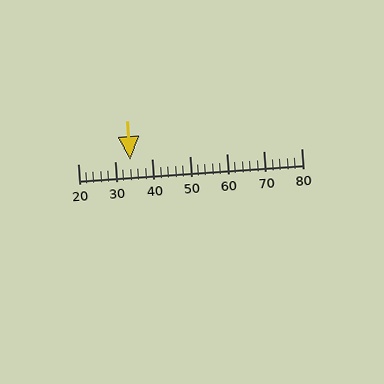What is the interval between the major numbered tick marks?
The major tick marks are spaced 10 units apart.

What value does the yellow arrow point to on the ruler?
The yellow arrow points to approximately 34.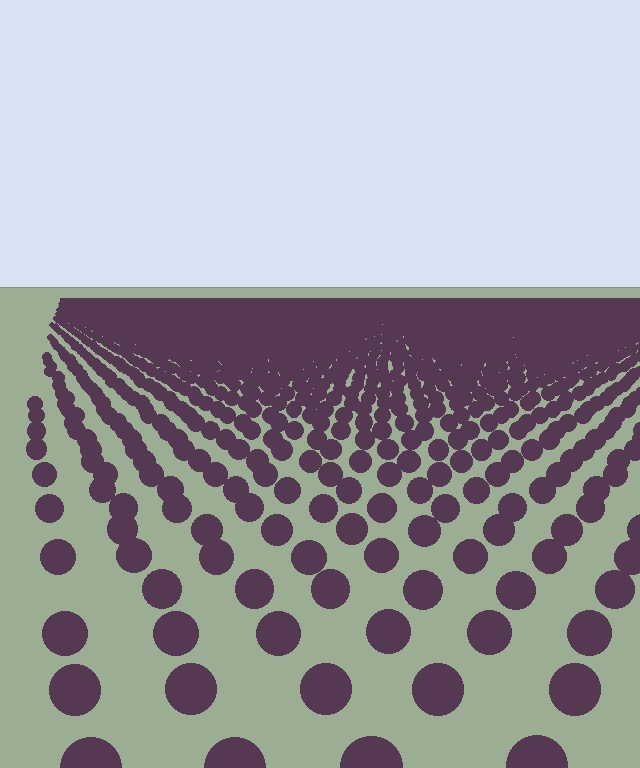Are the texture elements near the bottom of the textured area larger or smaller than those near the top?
Larger. Near the bottom, elements are closer to the viewer and appear at a bigger on-screen size.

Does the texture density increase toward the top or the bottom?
Density increases toward the top.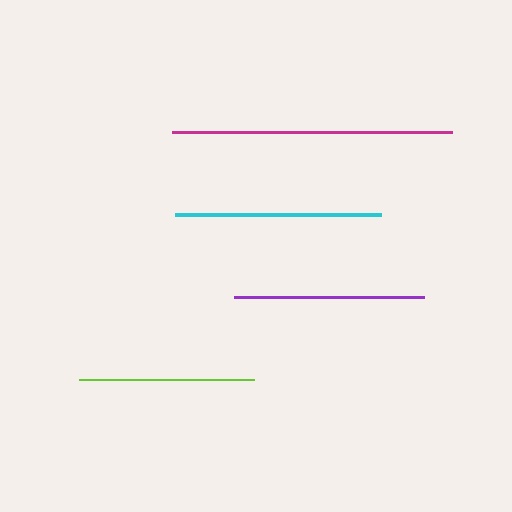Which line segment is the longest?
The magenta line is the longest at approximately 280 pixels.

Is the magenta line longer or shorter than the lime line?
The magenta line is longer than the lime line.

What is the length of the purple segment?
The purple segment is approximately 191 pixels long.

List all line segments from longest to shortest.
From longest to shortest: magenta, cyan, purple, lime.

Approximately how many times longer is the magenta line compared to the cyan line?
The magenta line is approximately 1.4 times the length of the cyan line.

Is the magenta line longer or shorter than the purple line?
The magenta line is longer than the purple line.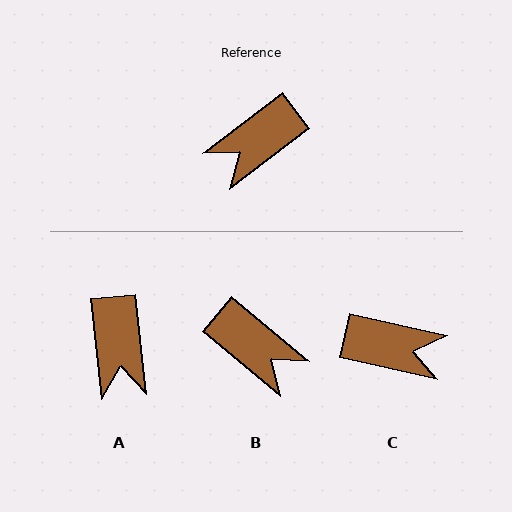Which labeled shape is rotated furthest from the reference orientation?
C, about 130 degrees away.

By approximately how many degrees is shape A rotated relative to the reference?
Approximately 59 degrees counter-clockwise.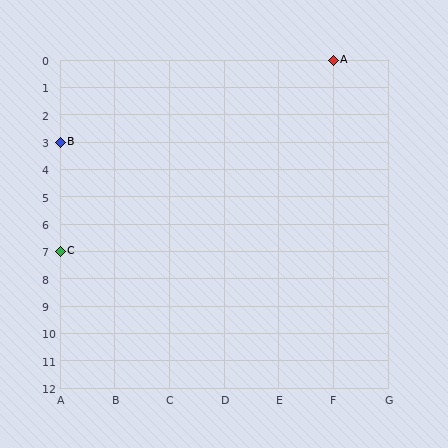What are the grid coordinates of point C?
Point C is at grid coordinates (A, 7).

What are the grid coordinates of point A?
Point A is at grid coordinates (F, 0).